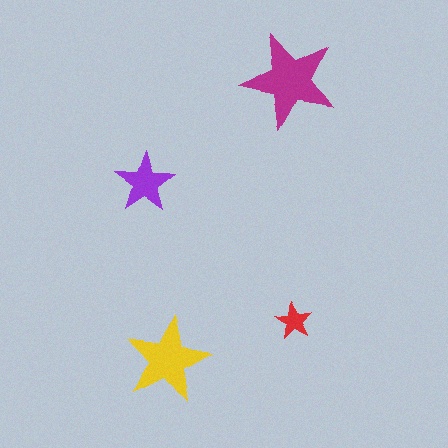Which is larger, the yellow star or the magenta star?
The magenta one.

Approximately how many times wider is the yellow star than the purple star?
About 1.5 times wider.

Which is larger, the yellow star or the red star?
The yellow one.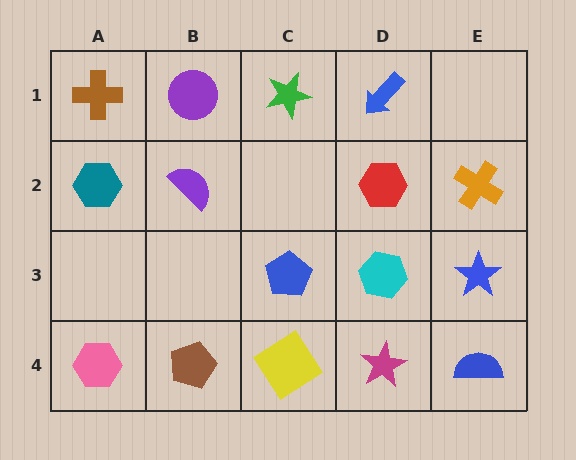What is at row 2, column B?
A purple semicircle.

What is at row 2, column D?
A red hexagon.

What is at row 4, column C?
A yellow diamond.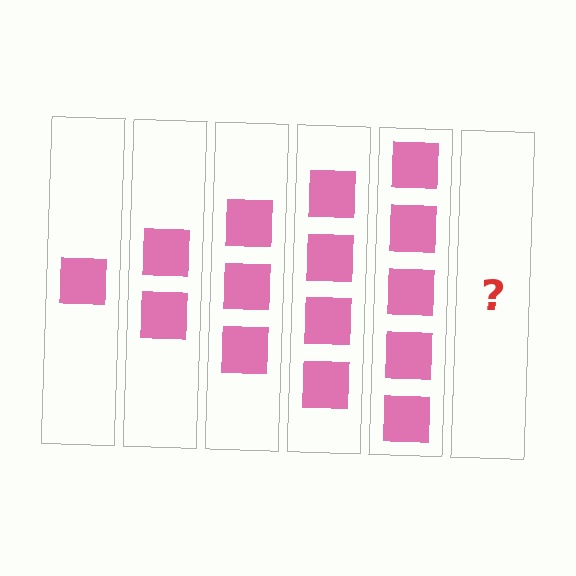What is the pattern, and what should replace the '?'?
The pattern is that each step adds one more square. The '?' should be 6 squares.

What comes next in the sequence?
The next element should be 6 squares.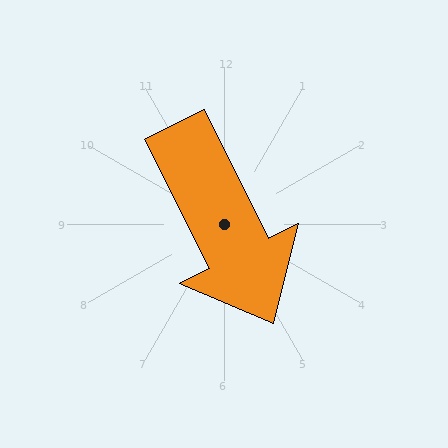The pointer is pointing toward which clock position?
Roughly 5 o'clock.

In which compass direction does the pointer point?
Southeast.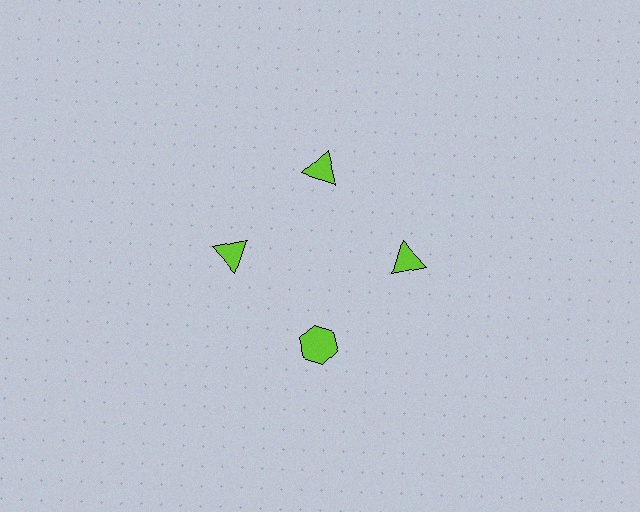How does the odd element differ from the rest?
It has a different shape: hexagon instead of triangle.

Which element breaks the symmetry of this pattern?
The lime hexagon at roughly the 6 o'clock position breaks the symmetry. All other shapes are lime triangles.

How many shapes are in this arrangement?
There are 4 shapes arranged in a ring pattern.